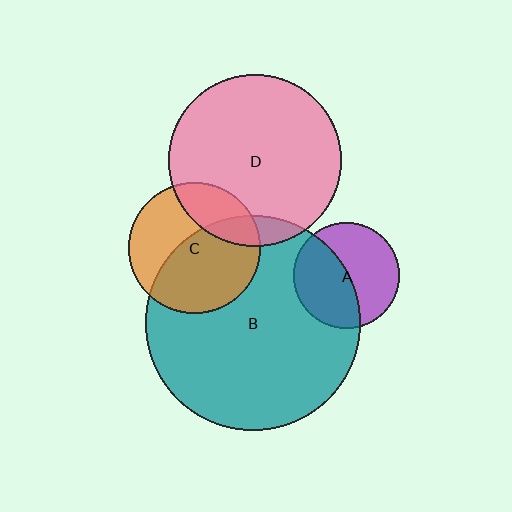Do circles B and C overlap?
Yes.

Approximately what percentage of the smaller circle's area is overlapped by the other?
Approximately 55%.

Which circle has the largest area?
Circle B (teal).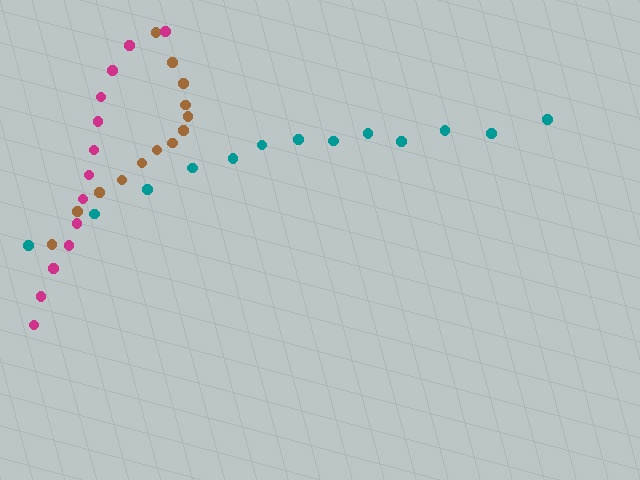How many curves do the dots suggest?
There are 3 distinct paths.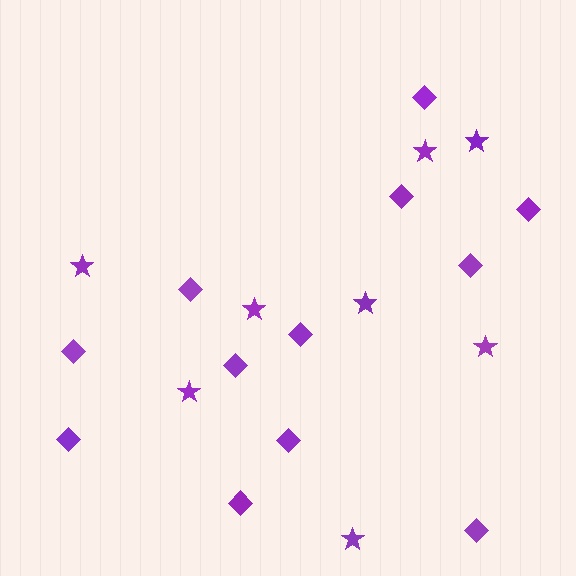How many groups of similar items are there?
There are 2 groups: one group of stars (8) and one group of diamonds (12).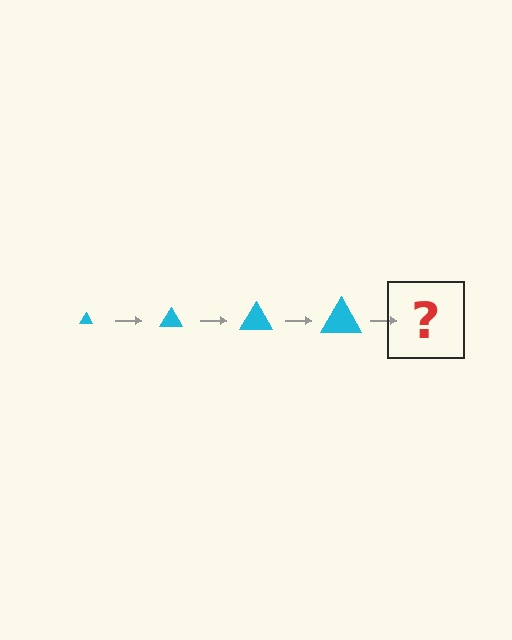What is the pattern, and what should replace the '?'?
The pattern is that the triangle gets progressively larger each step. The '?' should be a cyan triangle, larger than the previous one.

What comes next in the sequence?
The next element should be a cyan triangle, larger than the previous one.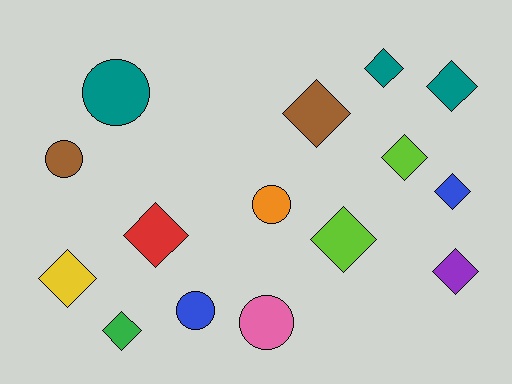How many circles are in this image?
There are 5 circles.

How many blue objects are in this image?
There are 2 blue objects.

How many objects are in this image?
There are 15 objects.